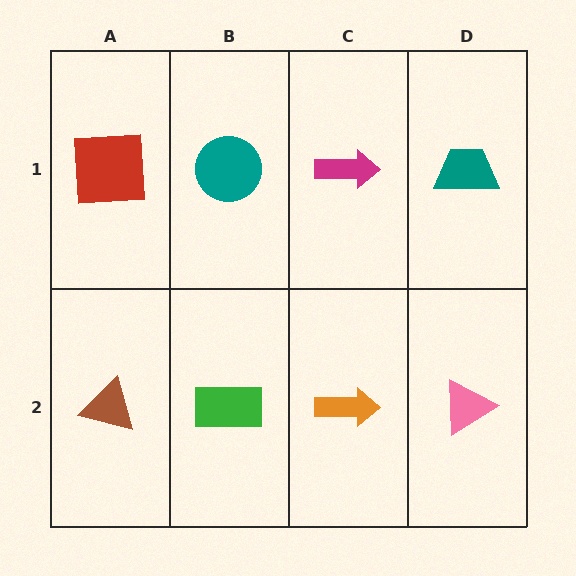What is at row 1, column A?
A red square.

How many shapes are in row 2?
4 shapes.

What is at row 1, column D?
A teal trapezoid.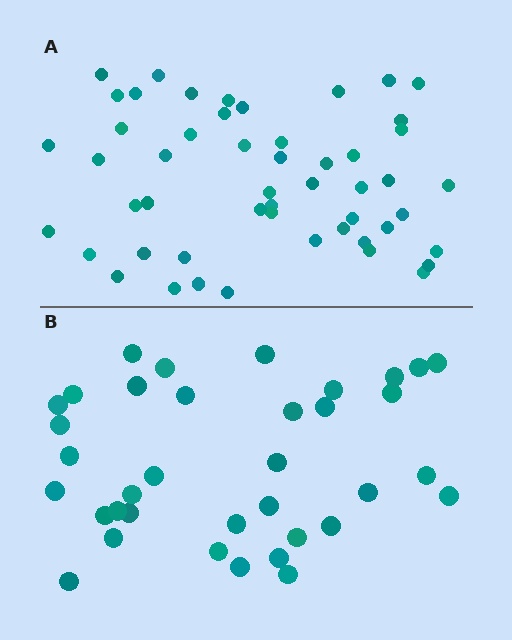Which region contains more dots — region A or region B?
Region A (the top region) has more dots.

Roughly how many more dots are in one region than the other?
Region A has approximately 15 more dots than region B.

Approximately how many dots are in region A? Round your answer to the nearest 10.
About 50 dots. (The exact count is 51, which rounds to 50.)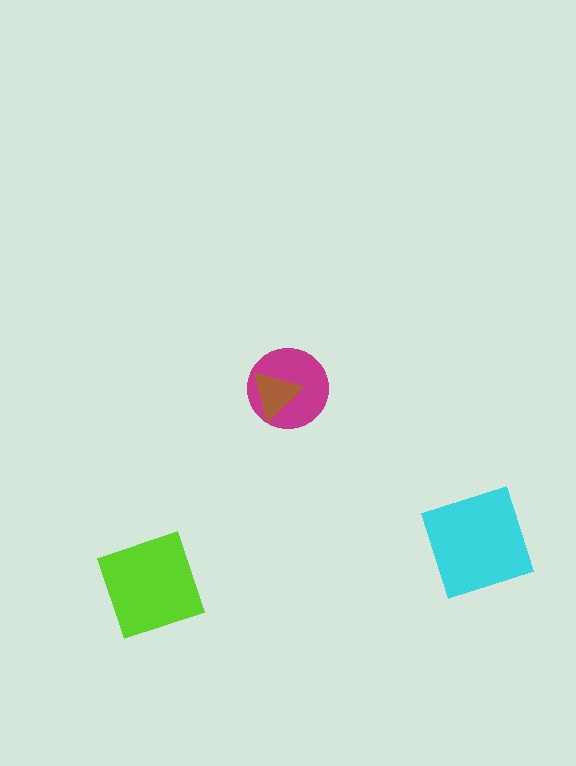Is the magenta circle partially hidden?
Yes, it is partially covered by another shape.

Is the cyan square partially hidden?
No, no other shape covers it.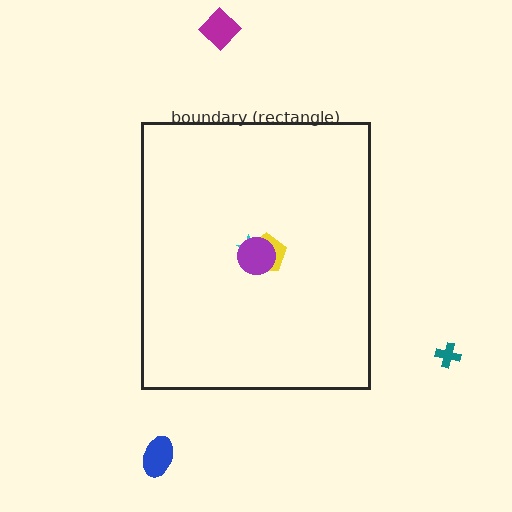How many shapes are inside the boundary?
3 inside, 3 outside.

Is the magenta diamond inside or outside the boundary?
Outside.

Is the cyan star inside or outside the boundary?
Inside.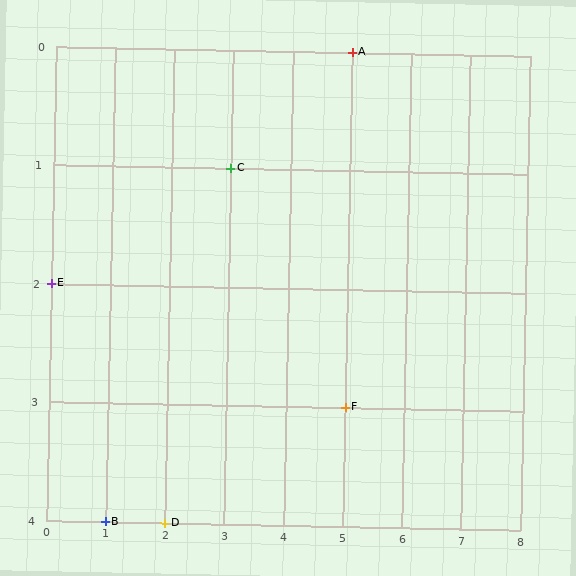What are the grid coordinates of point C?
Point C is at grid coordinates (3, 1).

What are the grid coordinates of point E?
Point E is at grid coordinates (0, 2).